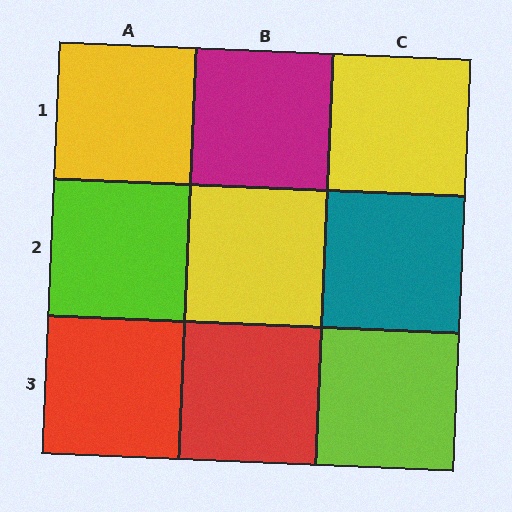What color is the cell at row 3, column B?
Red.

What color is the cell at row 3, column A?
Red.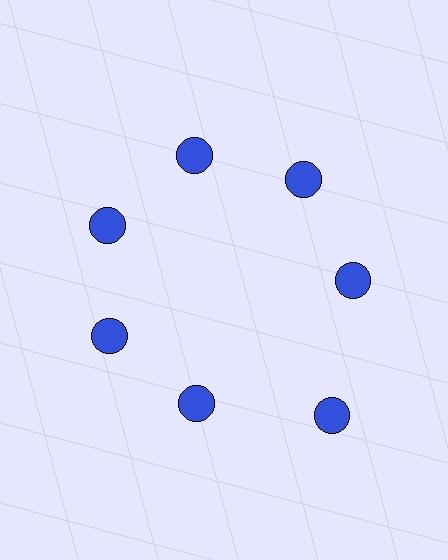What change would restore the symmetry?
The symmetry would be restored by moving it inward, back onto the ring so that all 7 circles sit at equal angles and equal distance from the center.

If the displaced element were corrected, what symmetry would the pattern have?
It would have 7-fold rotational symmetry — the pattern would map onto itself every 51 degrees.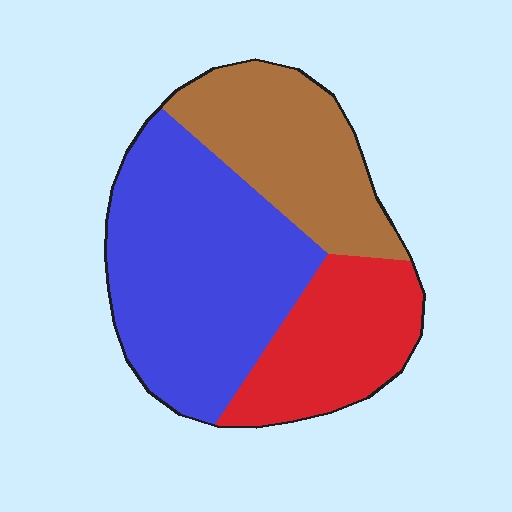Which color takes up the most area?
Blue, at roughly 50%.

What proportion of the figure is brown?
Brown takes up between a quarter and a half of the figure.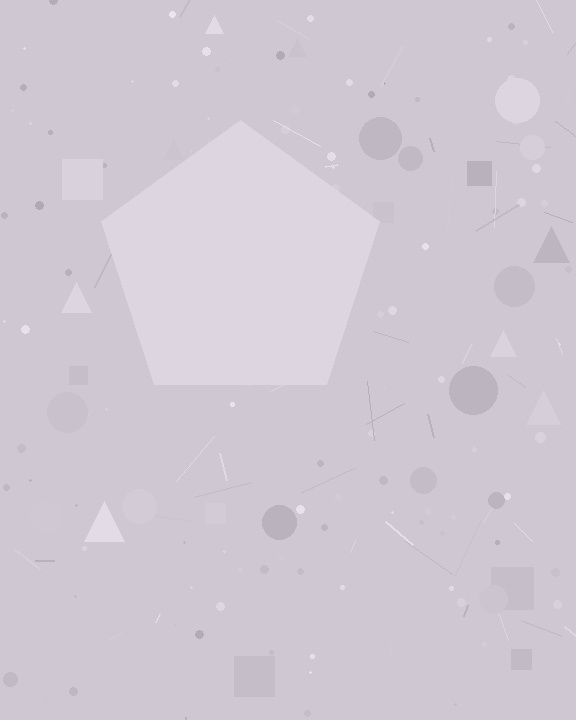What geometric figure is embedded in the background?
A pentagon is embedded in the background.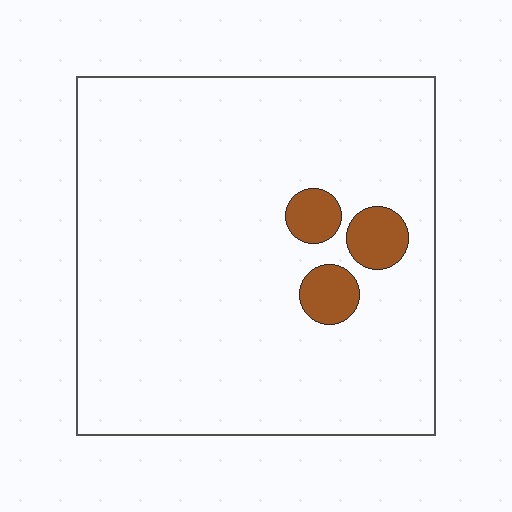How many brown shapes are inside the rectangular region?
3.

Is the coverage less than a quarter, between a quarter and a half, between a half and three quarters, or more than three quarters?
Less than a quarter.